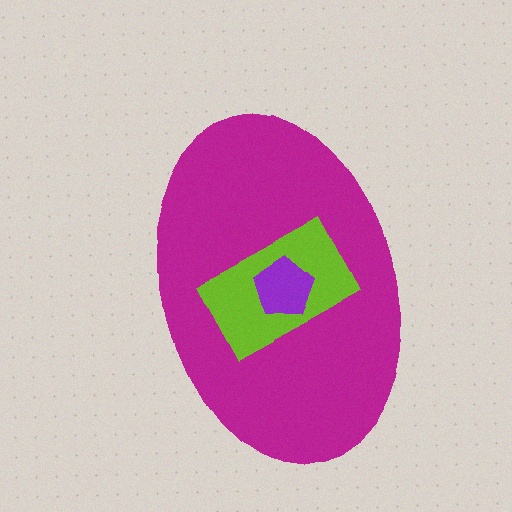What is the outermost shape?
The magenta ellipse.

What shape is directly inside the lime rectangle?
The purple pentagon.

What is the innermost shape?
The purple pentagon.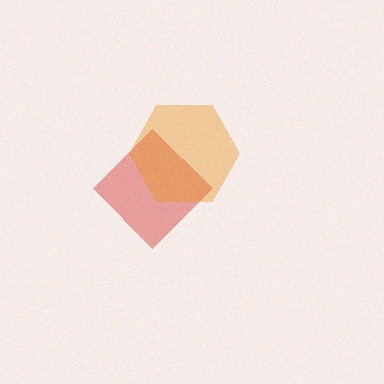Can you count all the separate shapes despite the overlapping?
Yes, there are 2 separate shapes.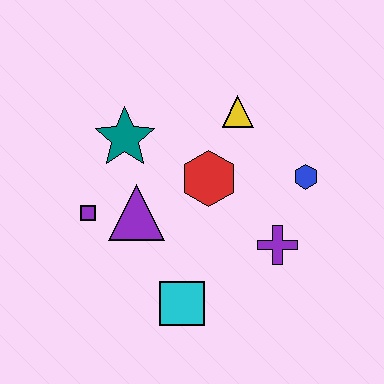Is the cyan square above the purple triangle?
No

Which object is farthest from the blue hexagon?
The purple square is farthest from the blue hexagon.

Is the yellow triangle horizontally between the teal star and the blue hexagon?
Yes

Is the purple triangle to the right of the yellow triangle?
No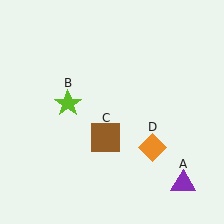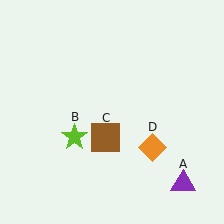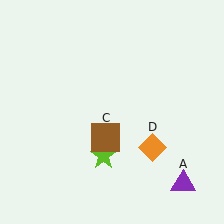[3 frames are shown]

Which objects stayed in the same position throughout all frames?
Purple triangle (object A) and brown square (object C) and orange diamond (object D) remained stationary.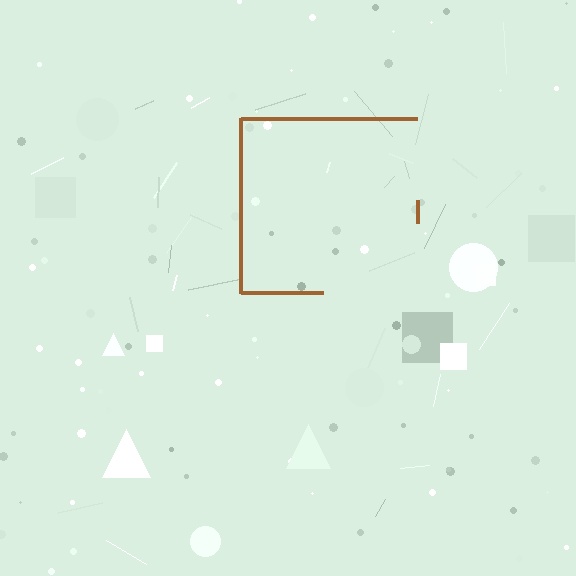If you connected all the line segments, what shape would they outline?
They would outline a square.